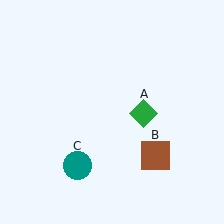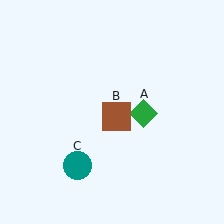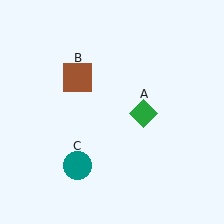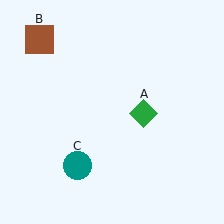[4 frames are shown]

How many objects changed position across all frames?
1 object changed position: brown square (object B).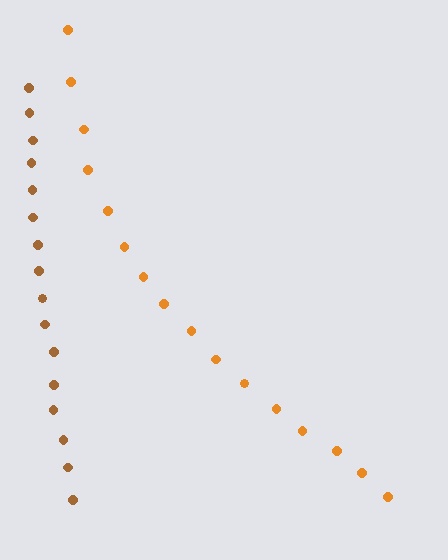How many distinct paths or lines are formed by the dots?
There are 2 distinct paths.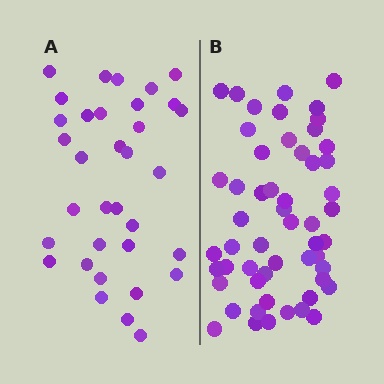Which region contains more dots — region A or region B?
Region B (the right region) has more dots.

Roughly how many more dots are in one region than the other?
Region B has approximately 20 more dots than region A.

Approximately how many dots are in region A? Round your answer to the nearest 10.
About 30 dots. (The exact count is 34, which rounds to 30.)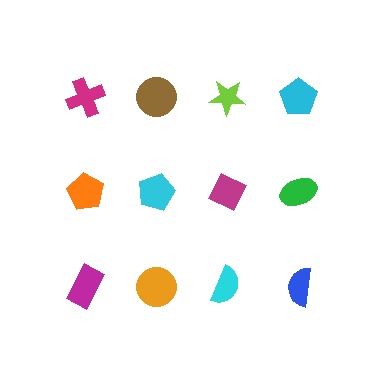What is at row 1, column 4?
A cyan pentagon.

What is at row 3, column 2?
An orange circle.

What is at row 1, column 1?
A magenta cross.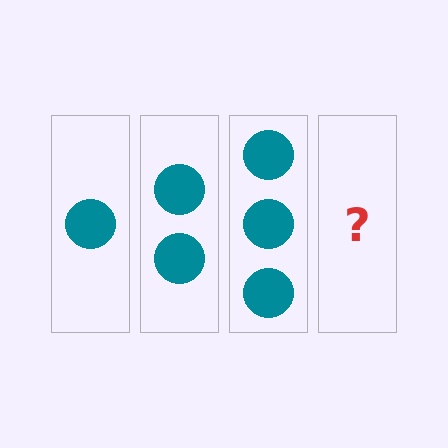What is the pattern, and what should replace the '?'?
The pattern is that each step adds one more circle. The '?' should be 4 circles.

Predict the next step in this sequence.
The next step is 4 circles.